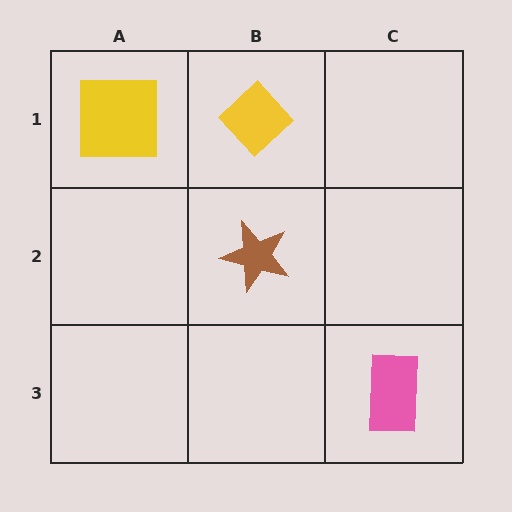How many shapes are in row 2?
1 shape.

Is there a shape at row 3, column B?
No, that cell is empty.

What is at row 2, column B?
A brown star.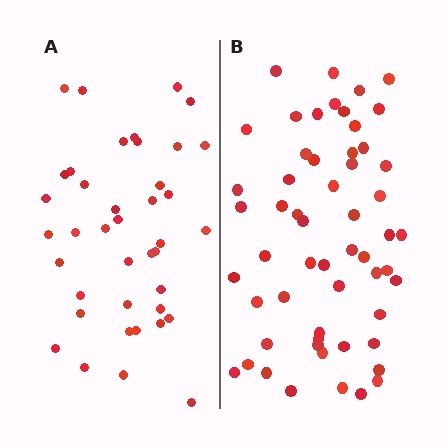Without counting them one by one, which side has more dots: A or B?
Region B (the right region) has more dots.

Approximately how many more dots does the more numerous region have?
Region B has approximately 15 more dots than region A.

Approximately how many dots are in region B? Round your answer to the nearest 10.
About 60 dots. (The exact count is 56, which rounds to 60.)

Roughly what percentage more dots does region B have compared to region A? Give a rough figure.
About 40% more.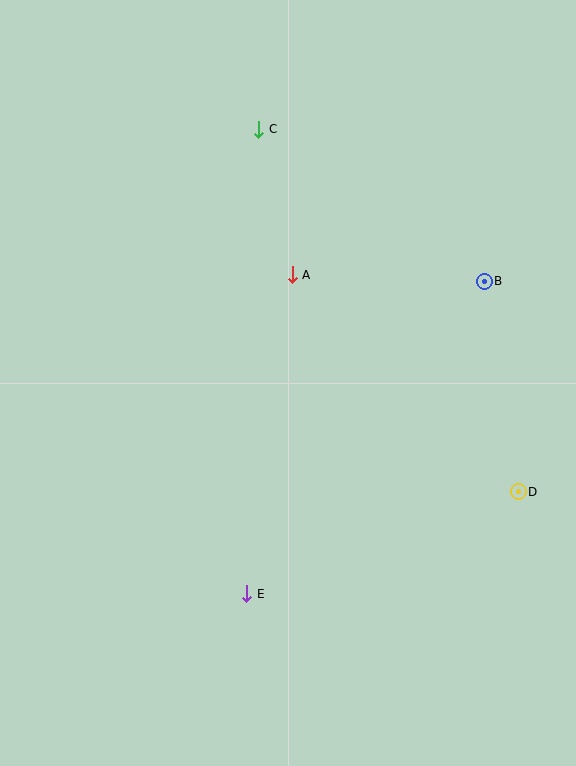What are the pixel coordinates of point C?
Point C is at (259, 129).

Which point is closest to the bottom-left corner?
Point E is closest to the bottom-left corner.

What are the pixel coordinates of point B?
Point B is at (484, 281).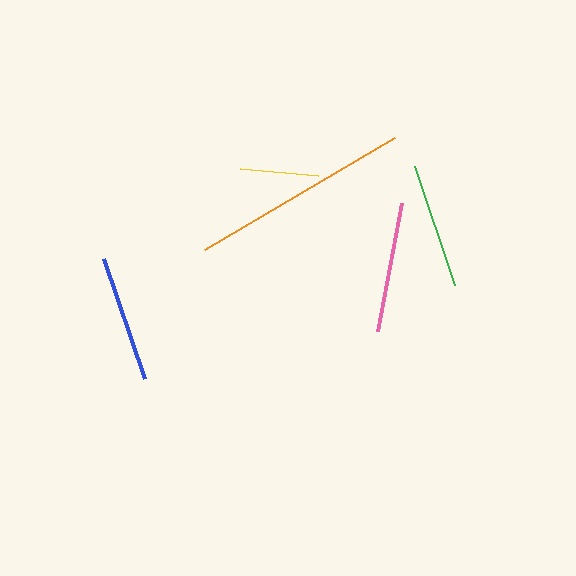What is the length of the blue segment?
The blue segment is approximately 127 pixels long.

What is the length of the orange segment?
The orange segment is approximately 220 pixels long.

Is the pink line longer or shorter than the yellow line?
The pink line is longer than the yellow line.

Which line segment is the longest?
The orange line is the longest at approximately 220 pixels.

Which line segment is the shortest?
The yellow line is the shortest at approximately 79 pixels.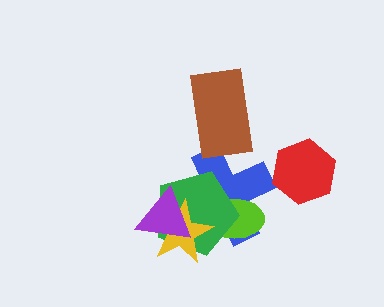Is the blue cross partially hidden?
Yes, it is partially covered by another shape.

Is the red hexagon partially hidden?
No, no other shape covers it.